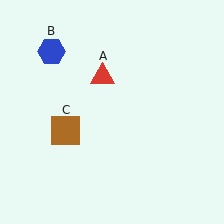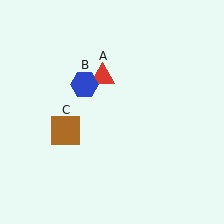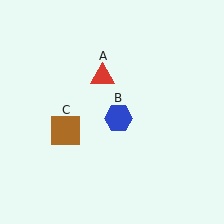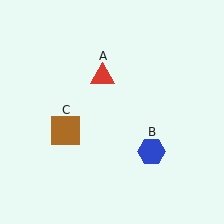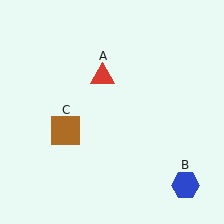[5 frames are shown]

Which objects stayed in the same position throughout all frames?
Red triangle (object A) and brown square (object C) remained stationary.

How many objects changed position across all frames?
1 object changed position: blue hexagon (object B).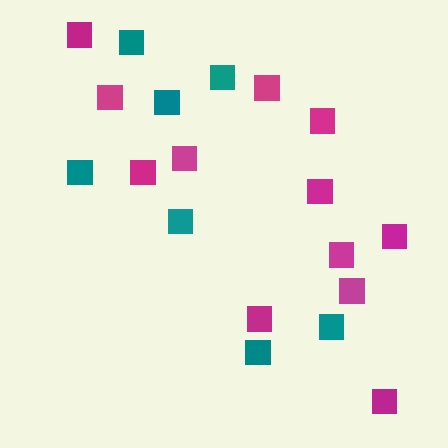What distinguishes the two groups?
There are 2 groups: one group of magenta squares (12) and one group of teal squares (7).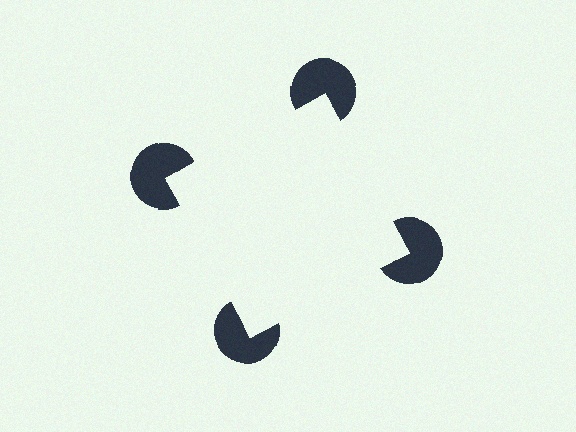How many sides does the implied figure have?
4 sides.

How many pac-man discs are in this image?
There are 4 — one at each vertex of the illusory square.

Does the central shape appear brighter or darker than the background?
It typically appears slightly brighter than the background, even though no actual brightness change is drawn.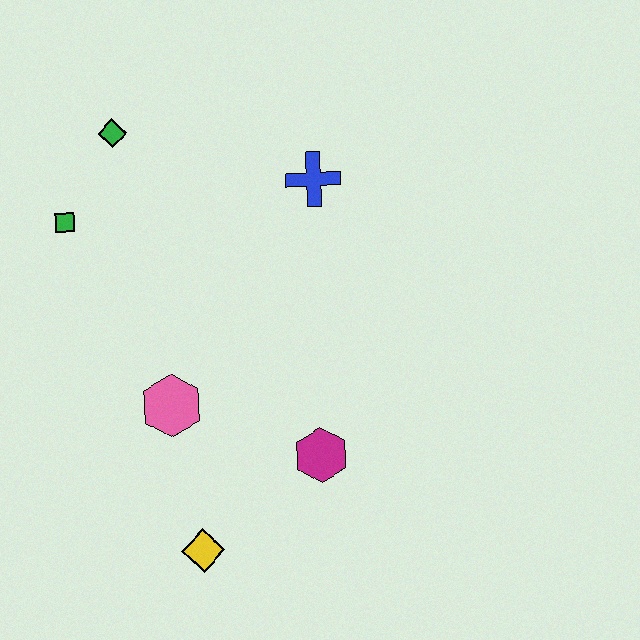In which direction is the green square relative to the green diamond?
The green square is below the green diamond.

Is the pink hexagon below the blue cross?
Yes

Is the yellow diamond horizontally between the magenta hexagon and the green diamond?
Yes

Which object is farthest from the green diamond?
The yellow diamond is farthest from the green diamond.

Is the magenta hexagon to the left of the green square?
No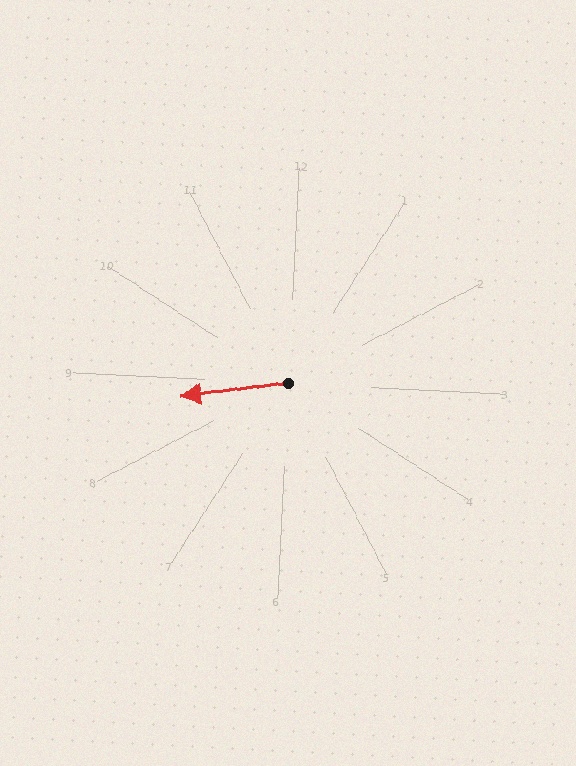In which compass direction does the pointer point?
West.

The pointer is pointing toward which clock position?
Roughly 9 o'clock.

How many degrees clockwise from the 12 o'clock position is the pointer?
Approximately 260 degrees.